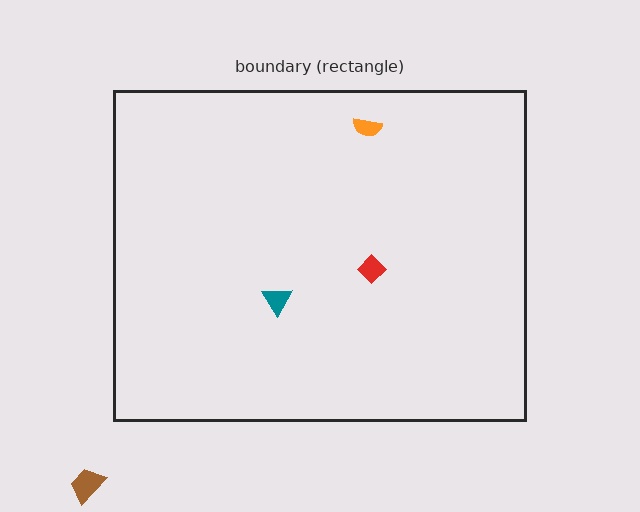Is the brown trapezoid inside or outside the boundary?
Outside.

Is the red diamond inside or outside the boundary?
Inside.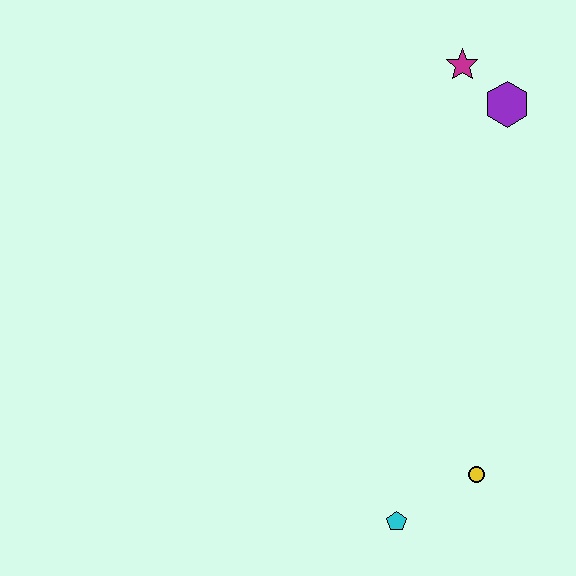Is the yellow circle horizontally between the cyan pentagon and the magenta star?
No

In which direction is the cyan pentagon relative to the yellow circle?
The cyan pentagon is to the left of the yellow circle.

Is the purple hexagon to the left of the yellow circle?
No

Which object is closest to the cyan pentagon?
The yellow circle is closest to the cyan pentagon.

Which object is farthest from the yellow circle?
The magenta star is farthest from the yellow circle.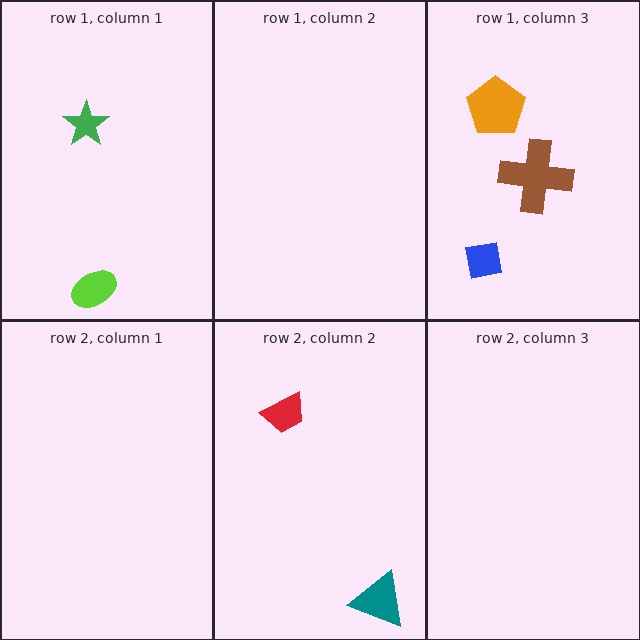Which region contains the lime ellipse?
The row 1, column 1 region.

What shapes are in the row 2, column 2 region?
The red trapezoid, the teal triangle.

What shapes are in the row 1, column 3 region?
The orange pentagon, the blue square, the brown cross.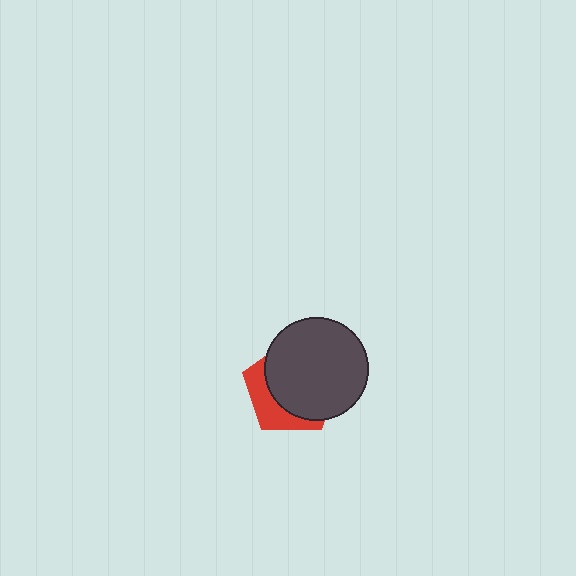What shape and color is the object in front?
The object in front is a dark gray circle.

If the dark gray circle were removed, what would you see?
You would see the complete red pentagon.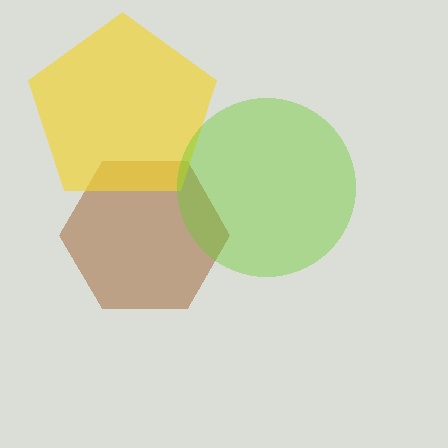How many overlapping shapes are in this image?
There are 3 overlapping shapes in the image.